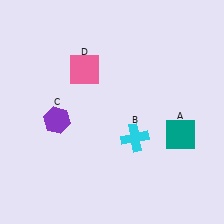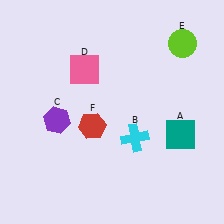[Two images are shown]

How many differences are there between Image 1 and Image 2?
There are 2 differences between the two images.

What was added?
A lime circle (E), a red hexagon (F) were added in Image 2.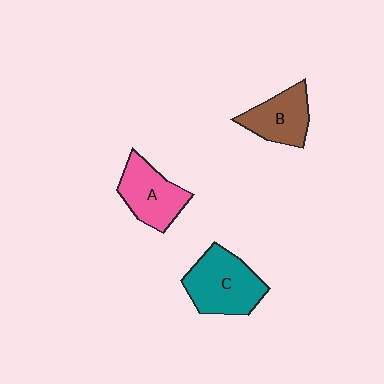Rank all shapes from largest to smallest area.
From largest to smallest: C (teal), A (pink), B (brown).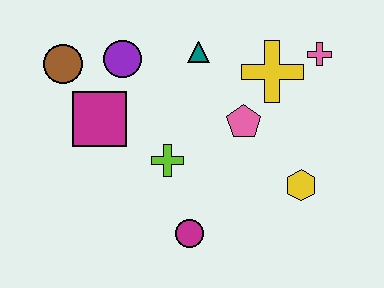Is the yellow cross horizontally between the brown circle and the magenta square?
No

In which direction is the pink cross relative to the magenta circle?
The pink cross is above the magenta circle.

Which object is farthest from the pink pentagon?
The brown circle is farthest from the pink pentagon.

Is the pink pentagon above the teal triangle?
No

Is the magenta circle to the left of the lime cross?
No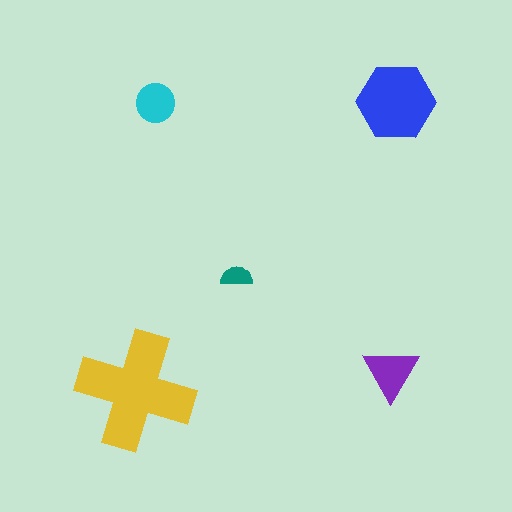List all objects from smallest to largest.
The teal semicircle, the cyan circle, the purple triangle, the blue hexagon, the yellow cross.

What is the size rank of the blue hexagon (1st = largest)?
2nd.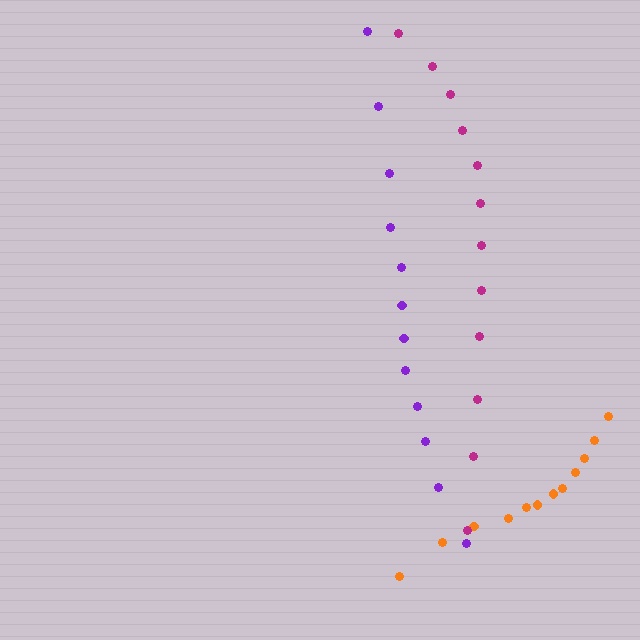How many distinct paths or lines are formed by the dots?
There are 3 distinct paths.